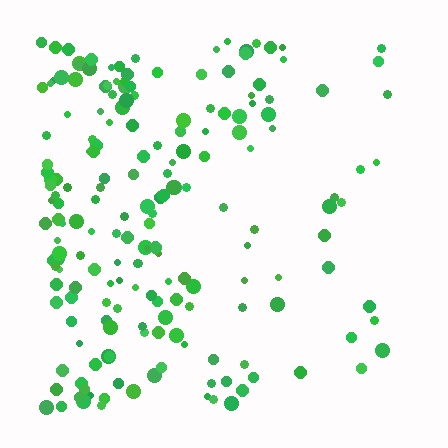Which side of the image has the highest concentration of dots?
The left.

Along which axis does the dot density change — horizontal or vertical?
Horizontal.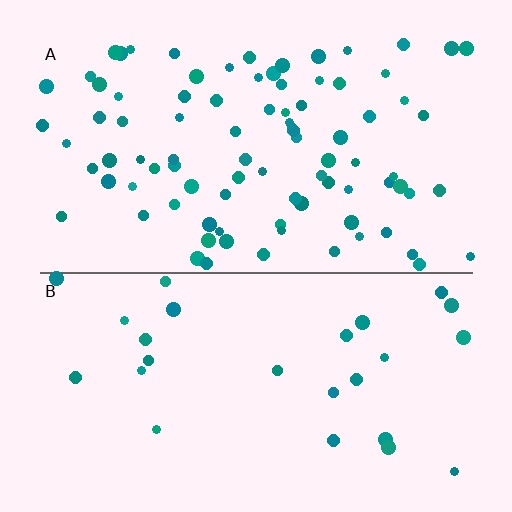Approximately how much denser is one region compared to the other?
Approximately 3.4× — region A over region B.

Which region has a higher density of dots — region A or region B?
A (the top).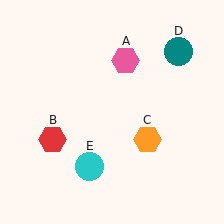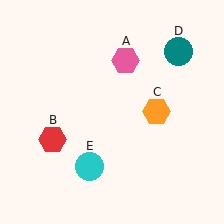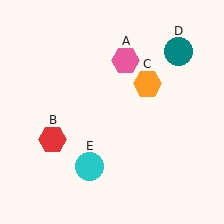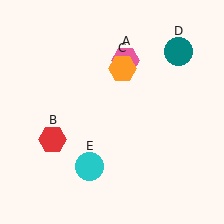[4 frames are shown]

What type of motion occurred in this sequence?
The orange hexagon (object C) rotated counterclockwise around the center of the scene.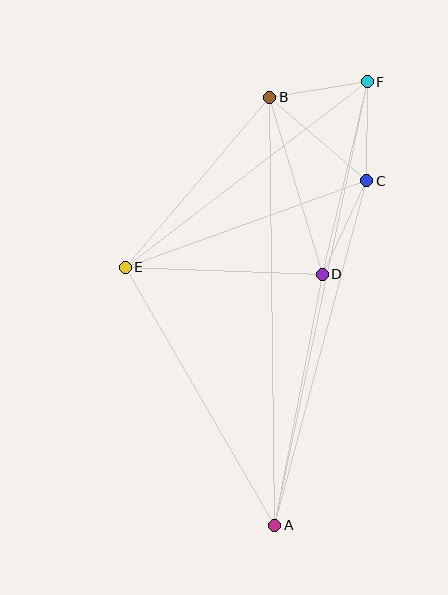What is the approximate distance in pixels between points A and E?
The distance between A and E is approximately 298 pixels.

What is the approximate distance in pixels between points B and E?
The distance between B and E is approximately 223 pixels.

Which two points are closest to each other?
Points B and F are closest to each other.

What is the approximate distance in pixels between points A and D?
The distance between A and D is approximately 255 pixels.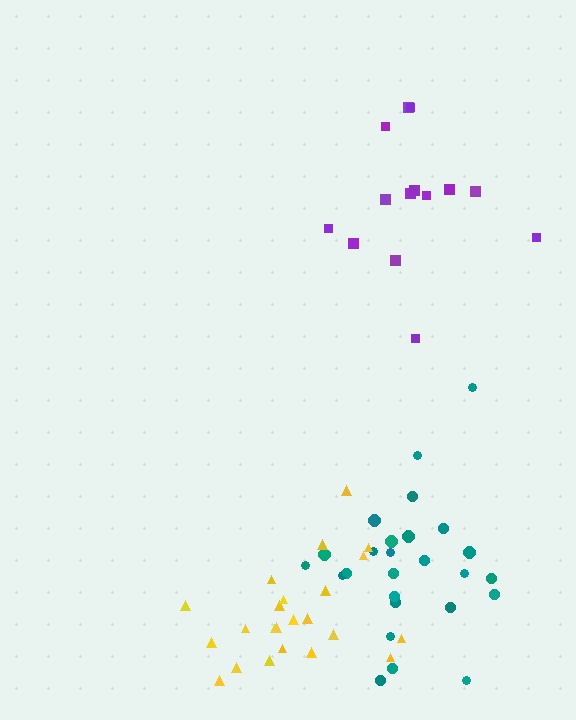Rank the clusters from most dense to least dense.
teal, yellow, purple.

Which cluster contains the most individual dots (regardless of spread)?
Teal (28).